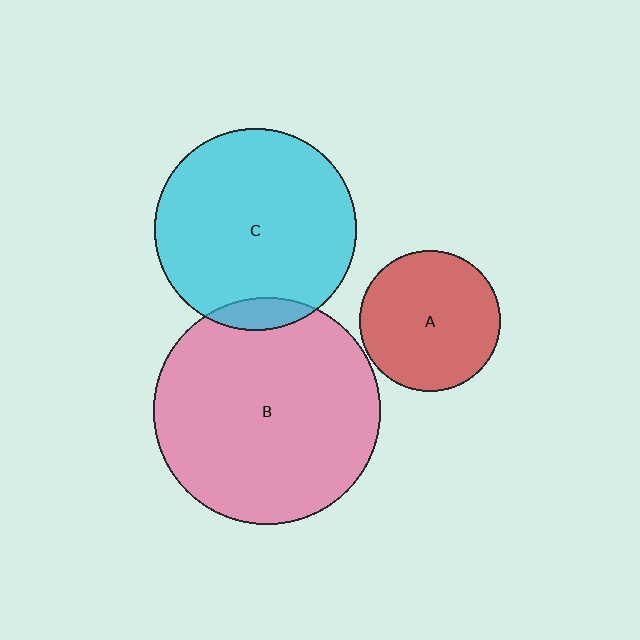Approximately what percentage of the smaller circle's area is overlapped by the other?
Approximately 10%.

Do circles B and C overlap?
Yes.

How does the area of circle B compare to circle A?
Approximately 2.6 times.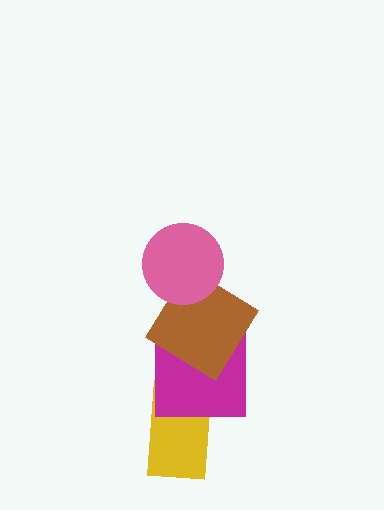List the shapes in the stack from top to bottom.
From top to bottom: the pink circle, the brown diamond, the magenta square, the yellow rectangle.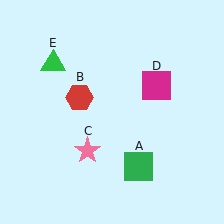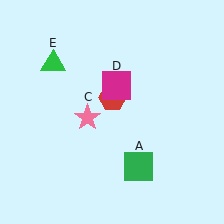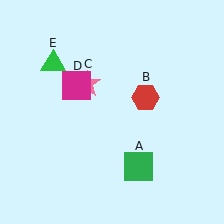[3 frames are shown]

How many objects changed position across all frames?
3 objects changed position: red hexagon (object B), pink star (object C), magenta square (object D).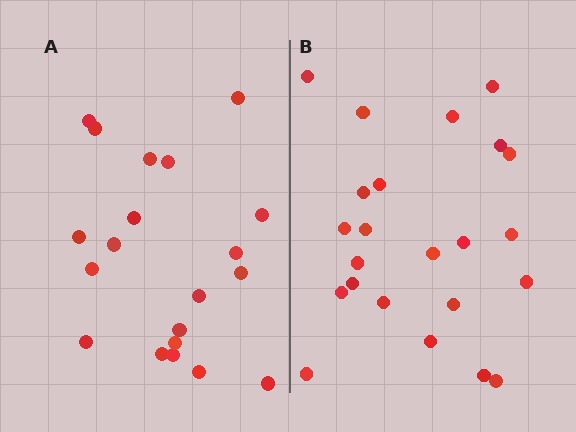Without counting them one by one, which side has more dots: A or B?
Region B (the right region) has more dots.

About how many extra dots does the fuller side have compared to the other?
Region B has just a few more — roughly 2 or 3 more dots than region A.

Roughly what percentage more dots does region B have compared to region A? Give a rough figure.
About 15% more.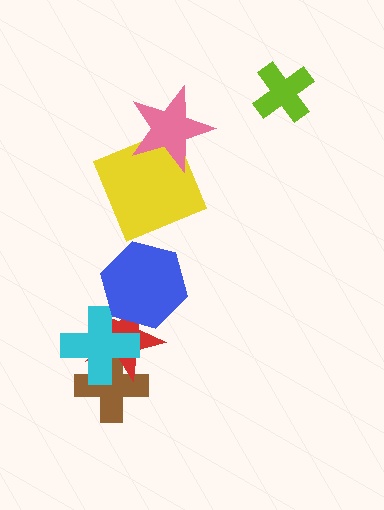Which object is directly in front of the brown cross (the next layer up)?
The red star is directly in front of the brown cross.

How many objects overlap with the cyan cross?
3 objects overlap with the cyan cross.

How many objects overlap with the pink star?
1 object overlaps with the pink star.